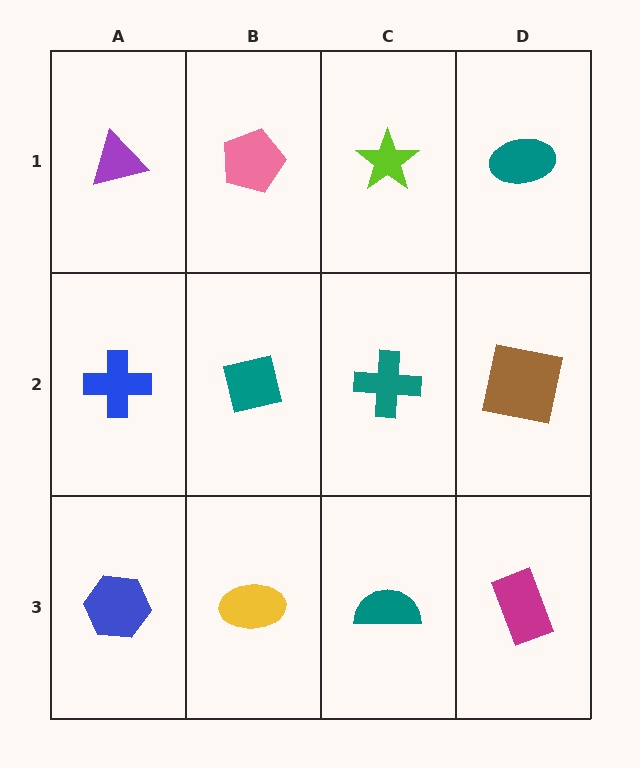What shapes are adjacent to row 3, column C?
A teal cross (row 2, column C), a yellow ellipse (row 3, column B), a magenta rectangle (row 3, column D).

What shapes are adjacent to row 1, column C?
A teal cross (row 2, column C), a pink pentagon (row 1, column B), a teal ellipse (row 1, column D).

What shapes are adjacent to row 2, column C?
A lime star (row 1, column C), a teal semicircle (row 3, column C), a teal square (row 2, column B), a brown square (row 2, column D).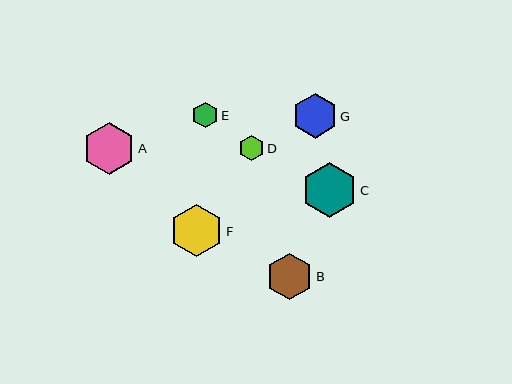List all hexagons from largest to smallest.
From largest to smallest: C, F, A, B, G, E, D.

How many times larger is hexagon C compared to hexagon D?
Hexagon C is approximately 2.2 times the size of hexagon D.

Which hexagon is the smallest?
Hexagon D is the smallest with a size of approximately 25 pixels.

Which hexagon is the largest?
Hexagon C is the largest with a size of approximately 55 pixels.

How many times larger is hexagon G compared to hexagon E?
Hexagon G is approximately 1.7 times the size of hexagon E.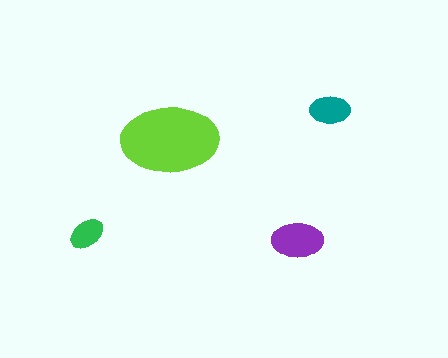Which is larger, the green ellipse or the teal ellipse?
The teal one.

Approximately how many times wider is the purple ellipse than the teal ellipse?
About 1.5 times wider.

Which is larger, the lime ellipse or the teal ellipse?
The lime one.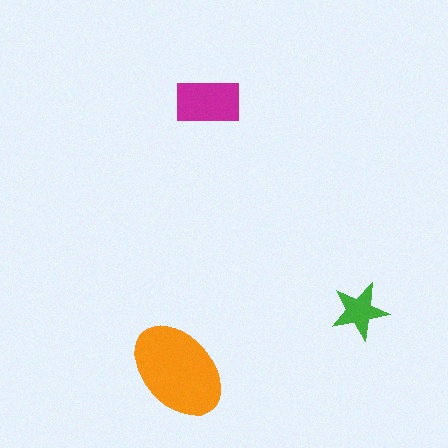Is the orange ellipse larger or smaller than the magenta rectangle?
Larger.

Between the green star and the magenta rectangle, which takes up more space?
The magenta rectangle.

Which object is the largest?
The orange ellipse.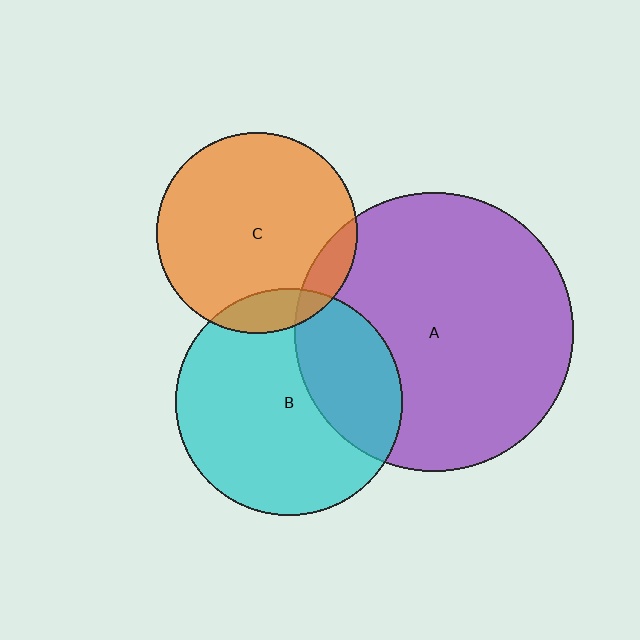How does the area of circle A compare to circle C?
Approximately 1.9 times.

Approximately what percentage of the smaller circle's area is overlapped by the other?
Approximately 10%.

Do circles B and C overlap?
Yes.